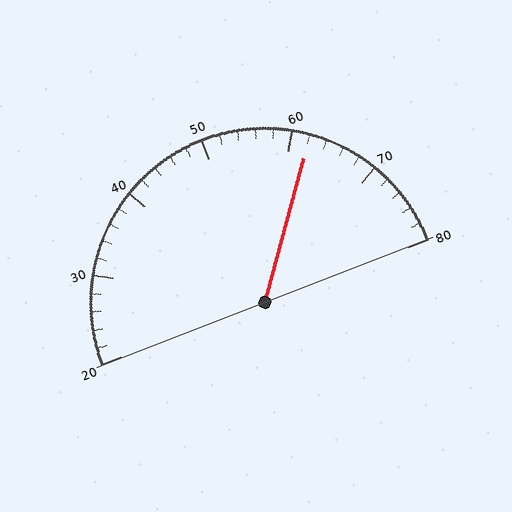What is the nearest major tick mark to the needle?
The nearest major tick mark is 60.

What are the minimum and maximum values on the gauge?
The gauge ranges from 20 to 80.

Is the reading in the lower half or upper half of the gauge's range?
The reading is in the upper half of the range (20 to 80).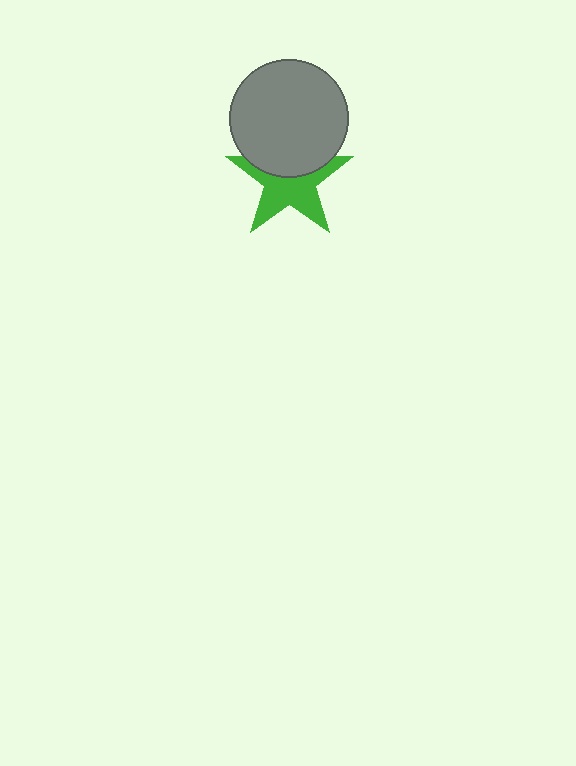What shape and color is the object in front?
The object in front is a gray circle.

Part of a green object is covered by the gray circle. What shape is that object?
It is a star.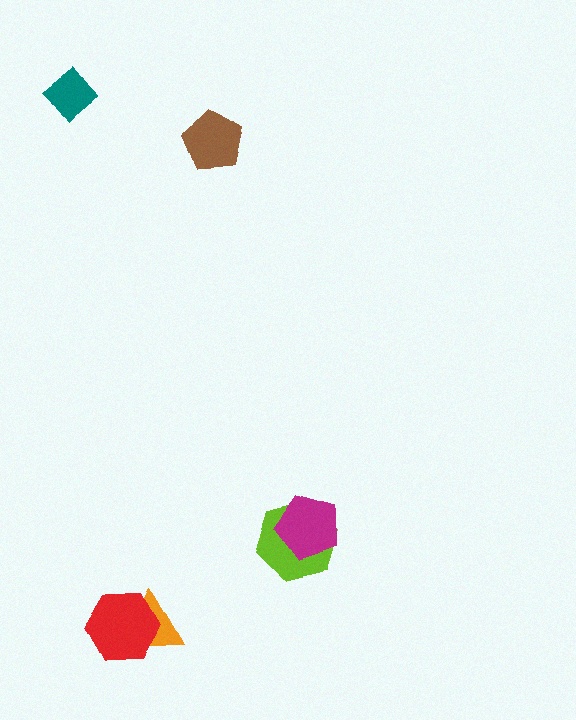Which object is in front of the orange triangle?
The red hexagon is in front of the orange triangle.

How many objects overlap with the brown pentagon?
0 objects overlap with the brown pentagon.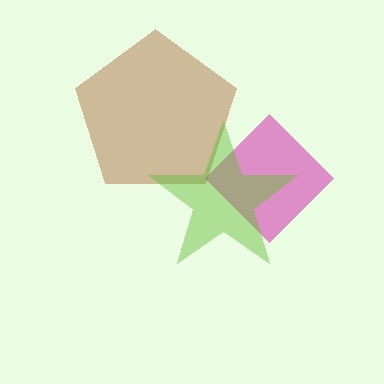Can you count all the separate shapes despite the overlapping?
Yes, there are 3 separate shapes.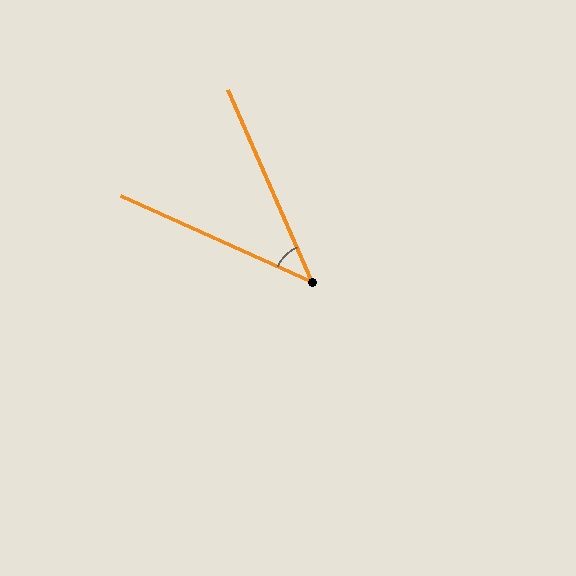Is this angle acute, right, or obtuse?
It is acute.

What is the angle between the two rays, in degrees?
Approximately 42 degrees.